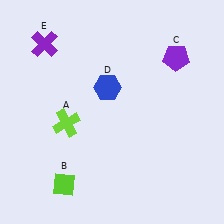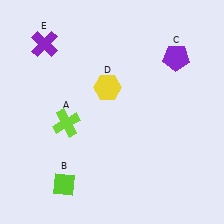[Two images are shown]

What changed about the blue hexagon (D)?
In Image 1, D is blue. In Image 2, it changed to yellow.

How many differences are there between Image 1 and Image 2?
There is 1 difference between the two images.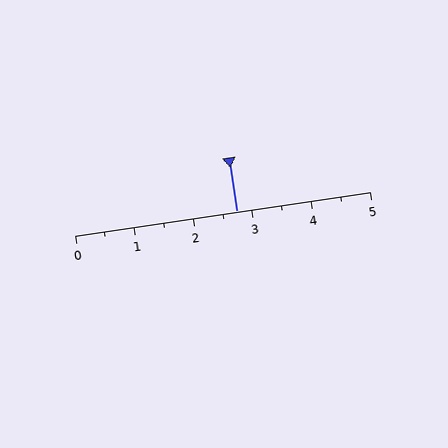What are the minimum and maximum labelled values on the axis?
The axis runs from 0 to 5.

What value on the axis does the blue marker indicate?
The marker indicates approximately 2.8.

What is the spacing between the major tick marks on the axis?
The major ticks are spaced 1 apart.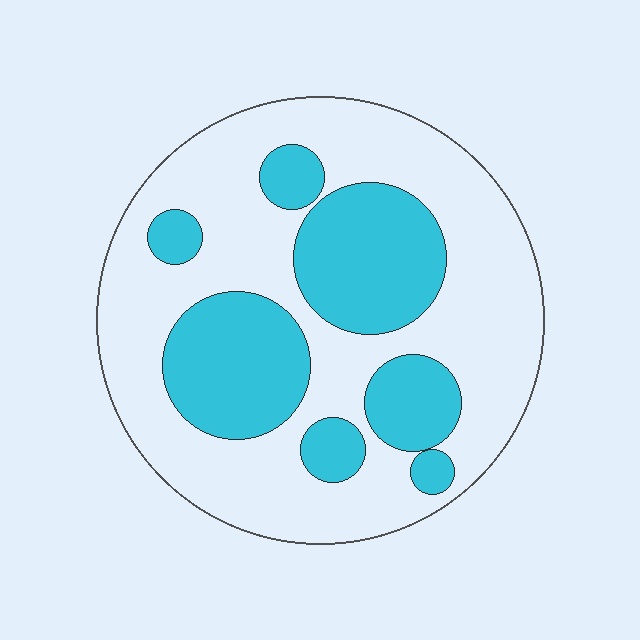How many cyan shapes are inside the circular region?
7.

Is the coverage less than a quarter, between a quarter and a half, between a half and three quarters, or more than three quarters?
Between a quarter and a half.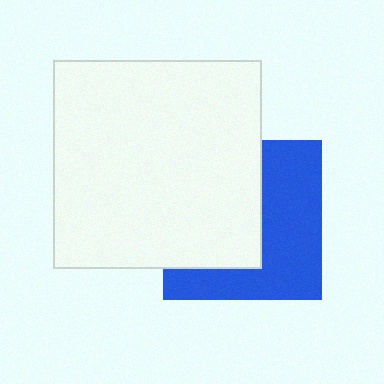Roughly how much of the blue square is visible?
About half of it is visible (roughly 50%).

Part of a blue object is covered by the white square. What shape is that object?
It is a square.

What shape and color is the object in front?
The object in front is a white square.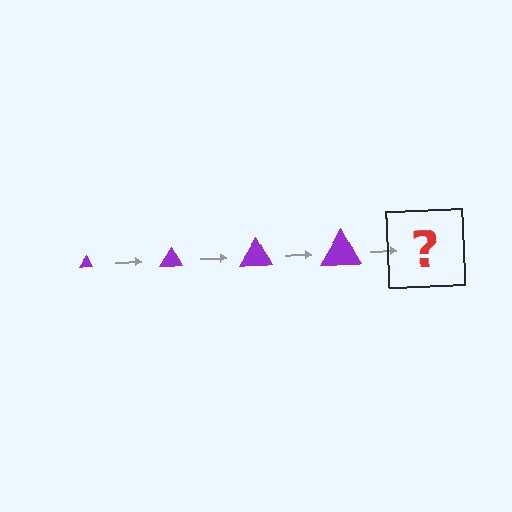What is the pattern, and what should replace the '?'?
The pattern is that the triangle gets progressively larger each step. The '?' should be a purple triangle, larger than the previous one.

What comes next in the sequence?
The next element should be a purple triangle, larger than the previous one.